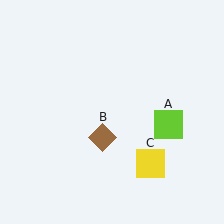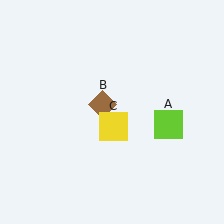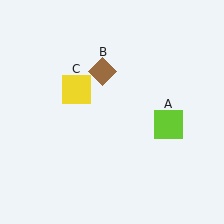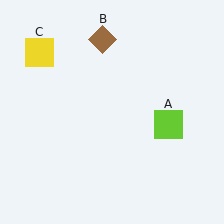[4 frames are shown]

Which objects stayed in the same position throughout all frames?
Lime square (object A) remained stationary.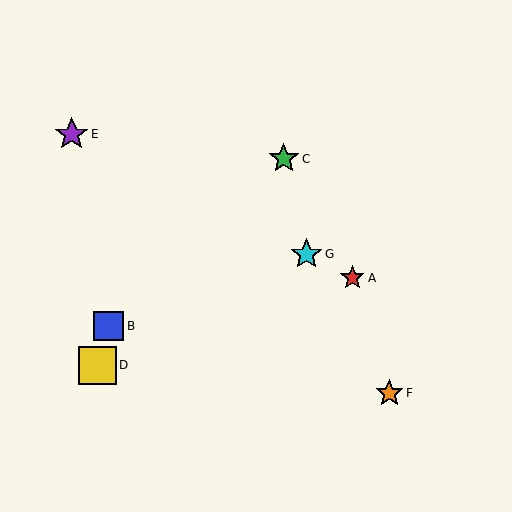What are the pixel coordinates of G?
Object G is at (307, 254).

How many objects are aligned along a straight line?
3 objects (A, E, G) are aligned along a straight line.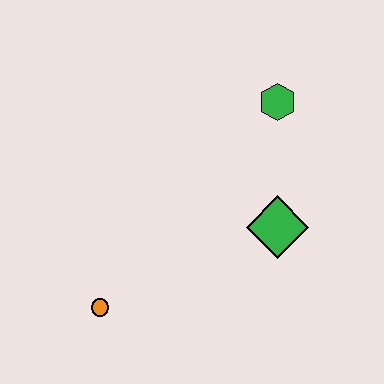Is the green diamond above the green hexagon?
No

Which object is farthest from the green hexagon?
The orange circle is farthest from the green hexagon.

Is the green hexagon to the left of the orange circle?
No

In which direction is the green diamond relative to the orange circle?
The green diamond is to the right of the orange circle.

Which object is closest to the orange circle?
The green diamond is closest to the orange circle.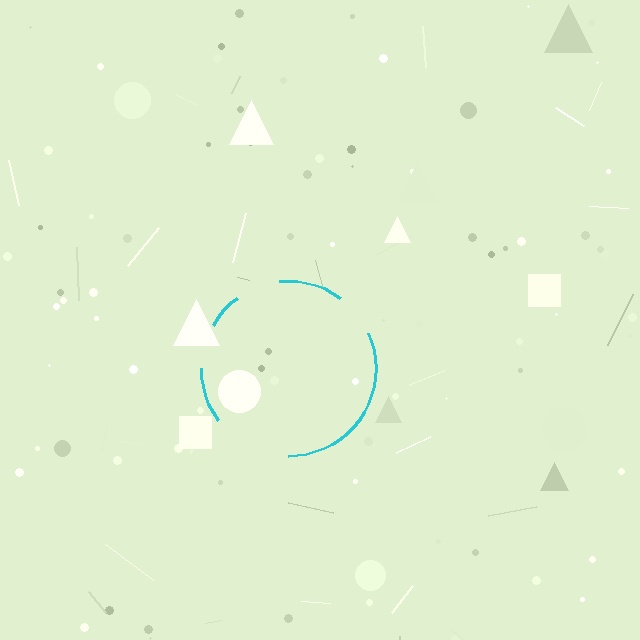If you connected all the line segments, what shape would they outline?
They would outline a circle.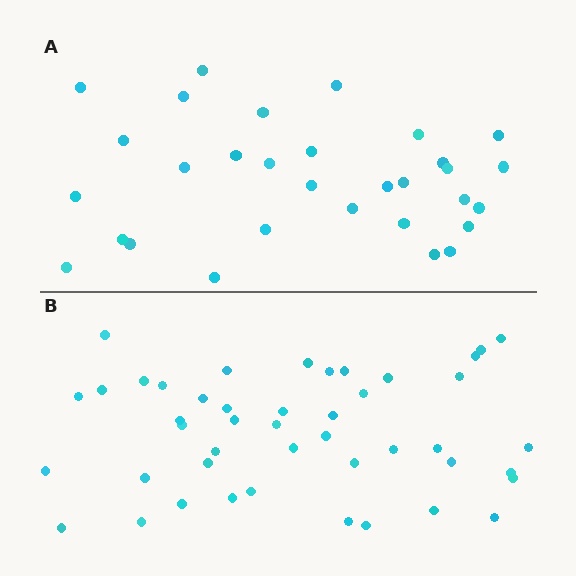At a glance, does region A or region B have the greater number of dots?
Region B (the bottom region) has more dots.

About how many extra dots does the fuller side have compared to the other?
Region B has approximately 15 more dots than region A.